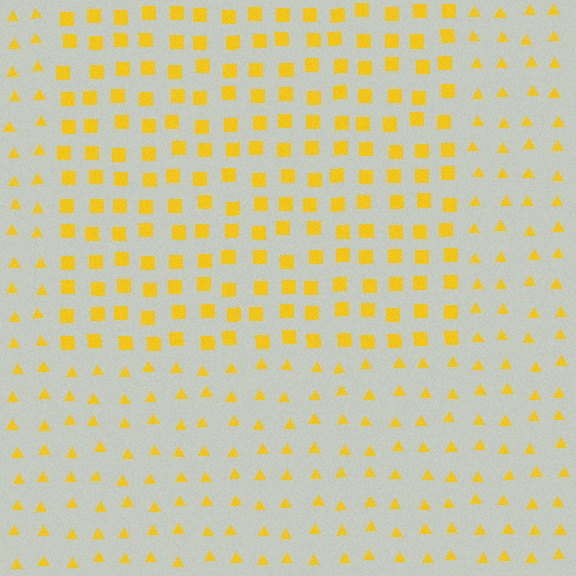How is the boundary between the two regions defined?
The boundary is defined by a change in element shape: squares inside vs. triangles outside. All elements share the same color and spacing.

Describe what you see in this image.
The image is filled with small yellow elements arranged in a uniform grid. A rectangle-shaped region contains squares, while the surrounding area contains triangles. The boundary is defined purely by the change in element shape.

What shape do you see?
I see a rectangle.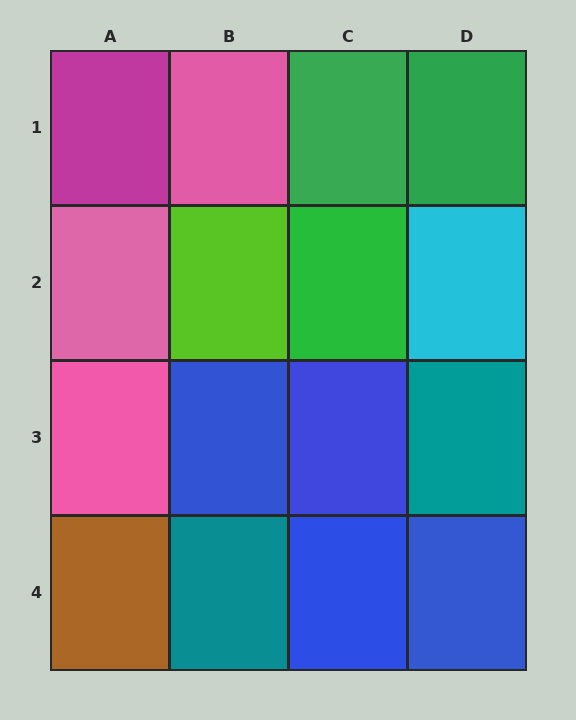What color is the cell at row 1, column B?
Pink.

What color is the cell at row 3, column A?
Pink.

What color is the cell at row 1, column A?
Magenta.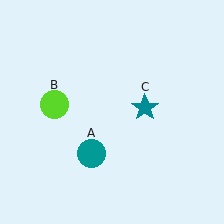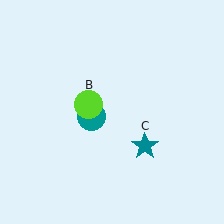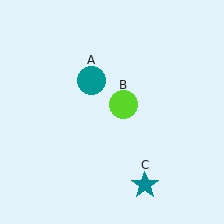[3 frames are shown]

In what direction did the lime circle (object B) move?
The lime circle (object B) moved right.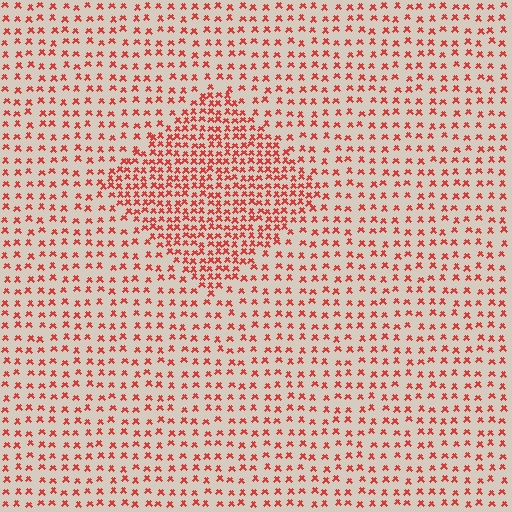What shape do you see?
I see a diamond.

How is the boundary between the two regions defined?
The boundary is defined by a change in element density (approximately 2.1x ratio). All elements are the same color, size, and shape.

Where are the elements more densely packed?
The elements are more densely packed inside the diamond boundary.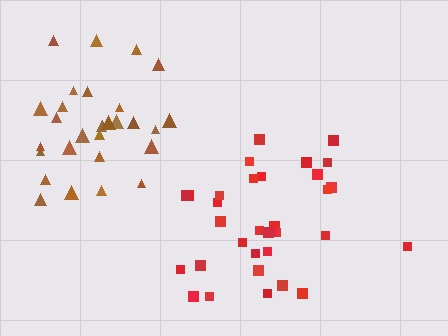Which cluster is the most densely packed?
Brown.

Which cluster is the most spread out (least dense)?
Red.